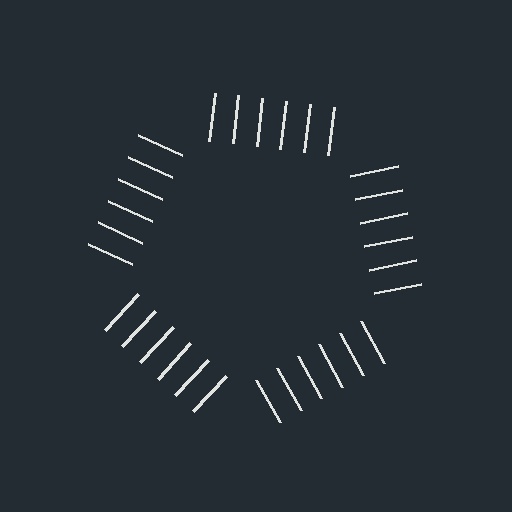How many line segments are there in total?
30 — 6 along each of the 5 edges.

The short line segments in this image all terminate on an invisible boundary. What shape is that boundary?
An illusory pentagon — the line segments terminate on its edges but no continuous stroke is drawn.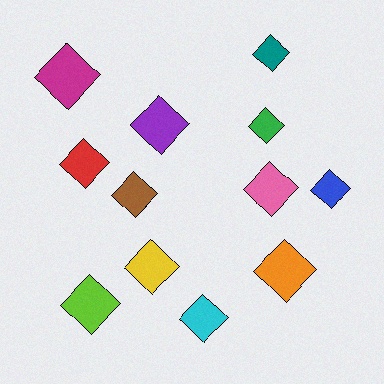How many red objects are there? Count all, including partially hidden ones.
There is 1 red object.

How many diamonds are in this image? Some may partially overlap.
There are 12 diamonds.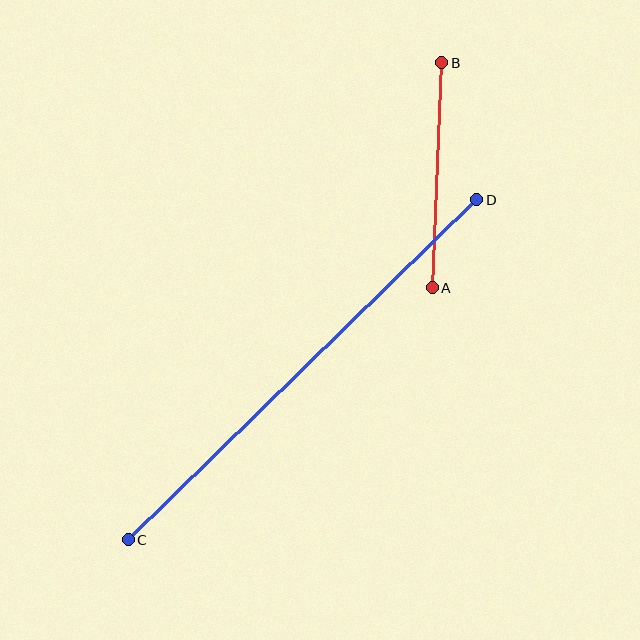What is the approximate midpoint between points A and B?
The midpoint is at approximately (437, 175) pixels.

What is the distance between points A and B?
The distance is approximately 226 pixels.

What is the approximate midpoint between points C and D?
The midpoint is at approximately (302, 370) pixels.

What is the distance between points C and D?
The distance is approximately 487 pixels.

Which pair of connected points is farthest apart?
Points C and D are farthest apart.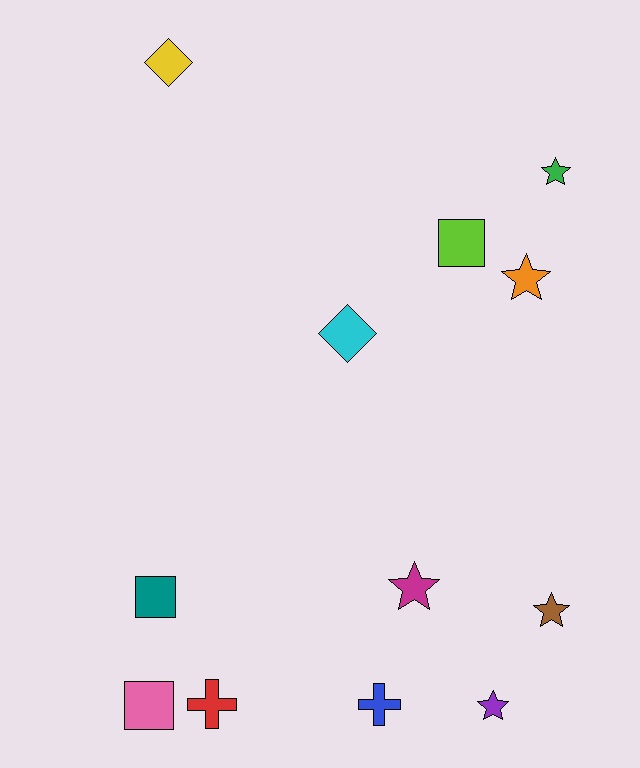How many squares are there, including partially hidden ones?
There are 3 squares.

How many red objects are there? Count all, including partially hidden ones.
There is 1 red object.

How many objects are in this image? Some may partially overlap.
There are 12 objects.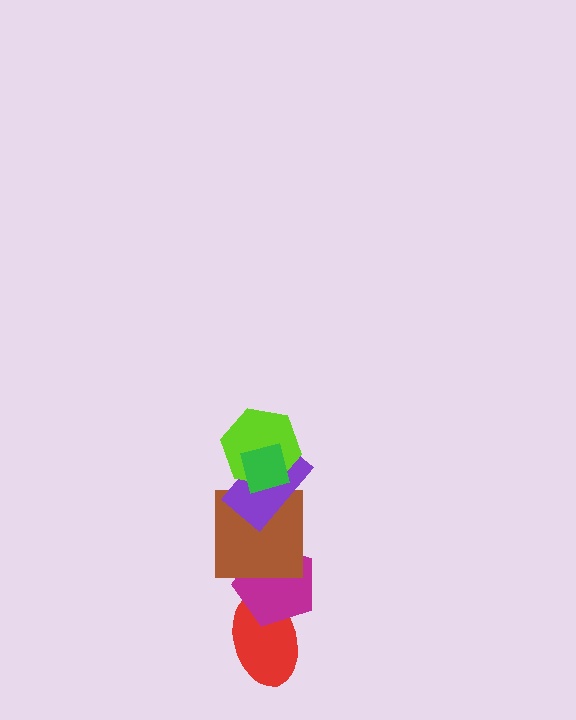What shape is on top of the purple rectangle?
The lime hexagon is on top of the purple rectangle.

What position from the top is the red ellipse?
The red ellipse is 6th from the top.